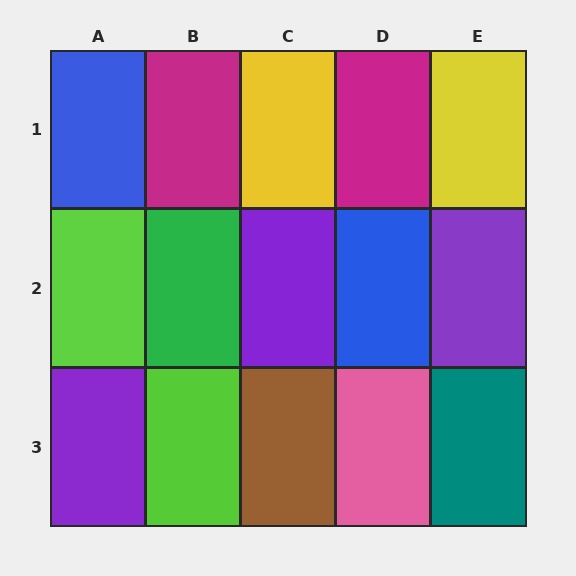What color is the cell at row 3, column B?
Lime.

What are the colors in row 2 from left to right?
Lime, green, purple, blue, purple.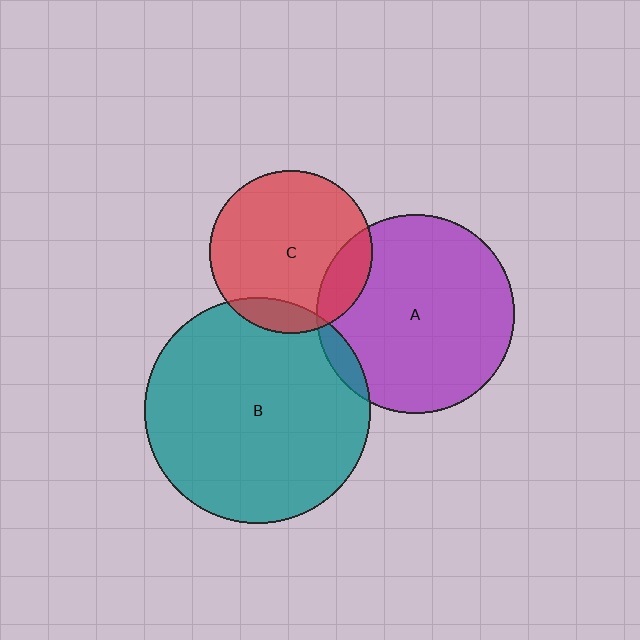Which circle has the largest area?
Circle B (teal).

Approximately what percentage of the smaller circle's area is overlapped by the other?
Approximately 15%.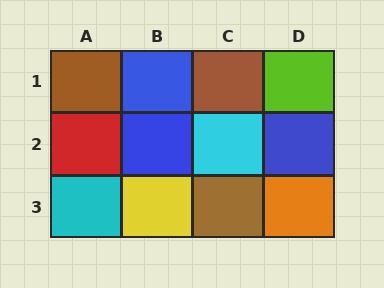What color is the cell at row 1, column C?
Brown.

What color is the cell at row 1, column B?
Blue.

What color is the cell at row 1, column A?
Brown.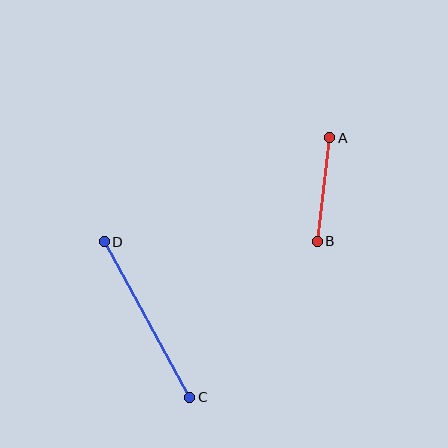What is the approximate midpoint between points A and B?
The midpoint is at approximately (323, 190) pixels.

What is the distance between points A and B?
The distance is approximately 104 pixels.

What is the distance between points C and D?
The distance is approximately 177 pixels.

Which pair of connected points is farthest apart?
Points C and D are farthest apart.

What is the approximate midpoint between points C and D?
The midpoint is at approximately (147, 320) pixels.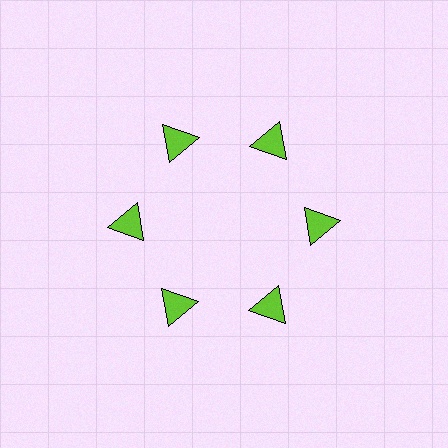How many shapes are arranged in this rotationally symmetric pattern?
There are 6 shapes, arranged in 6 groups of 1.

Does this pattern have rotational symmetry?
Yes, this pattern has 6-fold rotational symmetry. It looks the same after rotating 60 degrees around the center.